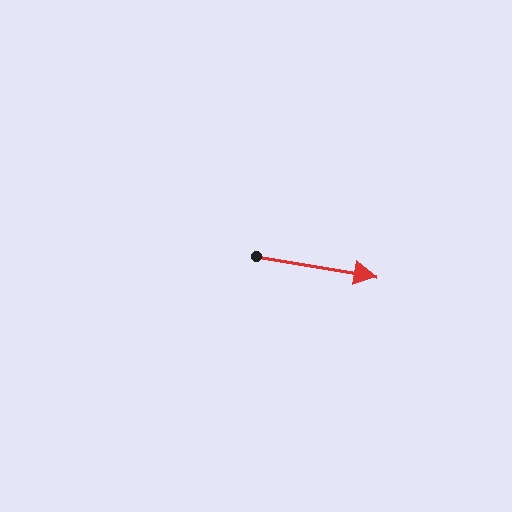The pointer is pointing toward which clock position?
Roughly 3 o'clock.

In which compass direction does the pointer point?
East.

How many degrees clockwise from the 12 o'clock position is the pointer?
Approximately 100 degrees.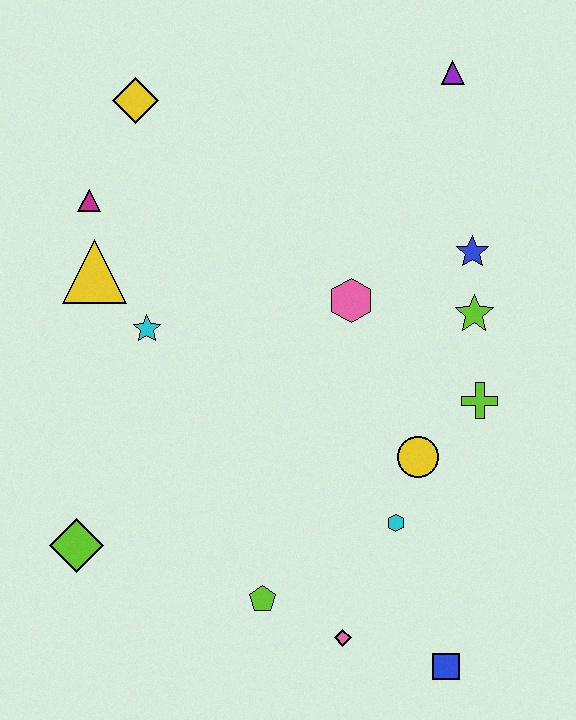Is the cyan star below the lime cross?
No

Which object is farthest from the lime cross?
The yellow diamond is farthest from the lime cross.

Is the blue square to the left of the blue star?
Yes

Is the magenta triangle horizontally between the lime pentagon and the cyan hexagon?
No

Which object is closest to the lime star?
The blue star is closest to the lime star.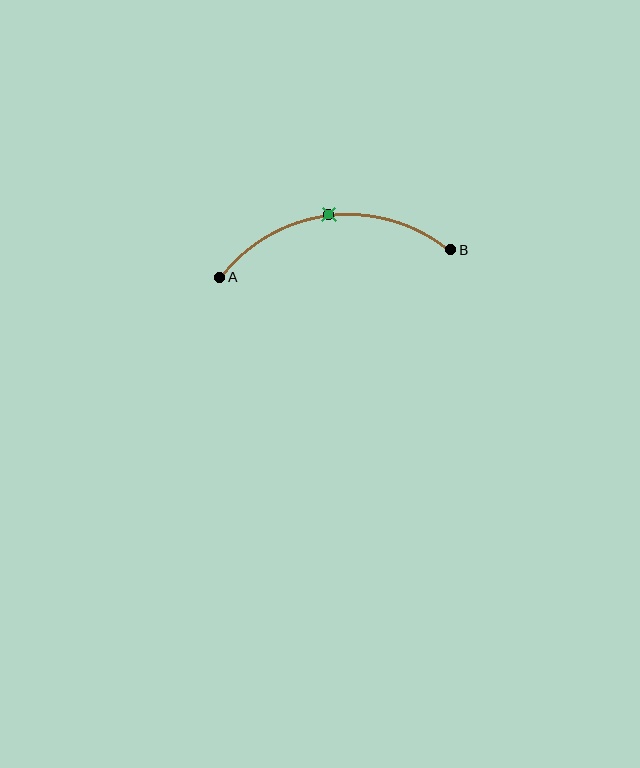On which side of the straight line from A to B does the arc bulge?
The arc bulges above the straight line connecting A and B.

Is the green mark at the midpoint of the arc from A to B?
Yes. The green mark lies on the arc at equal arc-length from both A and B — it is the arc midpoint.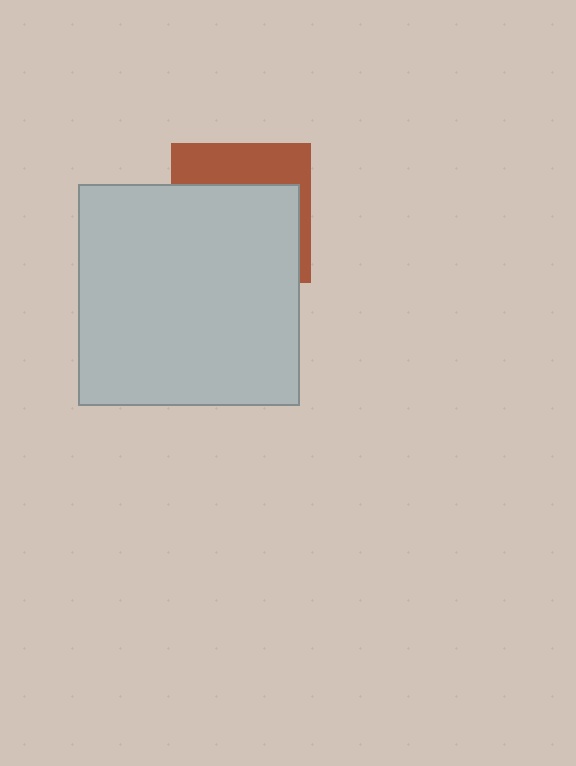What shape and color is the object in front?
The object in front is a light gray square.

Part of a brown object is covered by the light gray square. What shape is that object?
It is a square.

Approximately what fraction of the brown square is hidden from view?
Roughly 65% of the brown square is hidden behind the light gray square.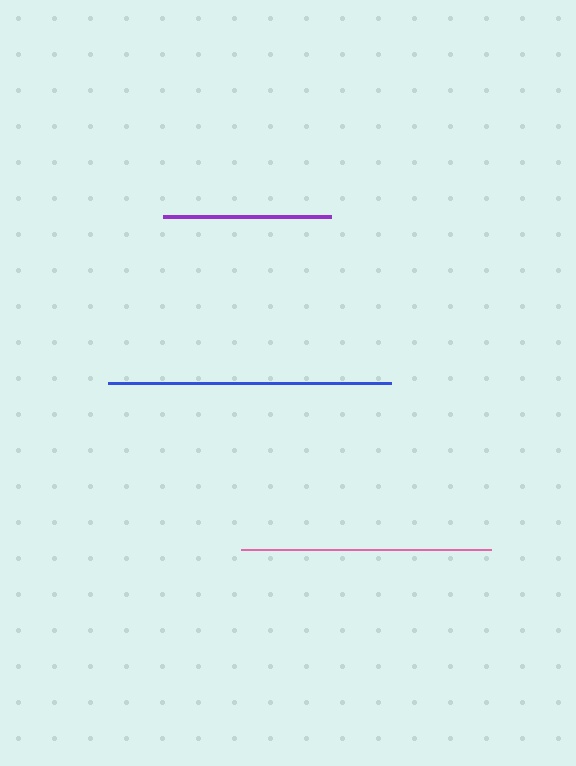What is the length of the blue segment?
The blue segment is approximately 284 pixels long.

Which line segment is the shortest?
The purple line is the shortest at approximately 167 pixels.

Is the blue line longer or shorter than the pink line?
The blue line is longer than the pink line.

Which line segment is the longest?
The blue line is the longest at approximately 284 pixels.